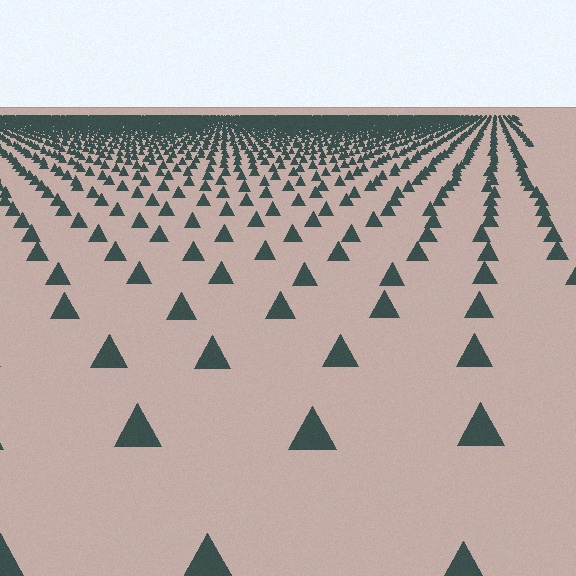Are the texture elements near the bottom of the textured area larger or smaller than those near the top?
Larger. Near the bottom, elements are closer to the viewer and appear at a bigger on-screen size.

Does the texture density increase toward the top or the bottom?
Density increases toward the top.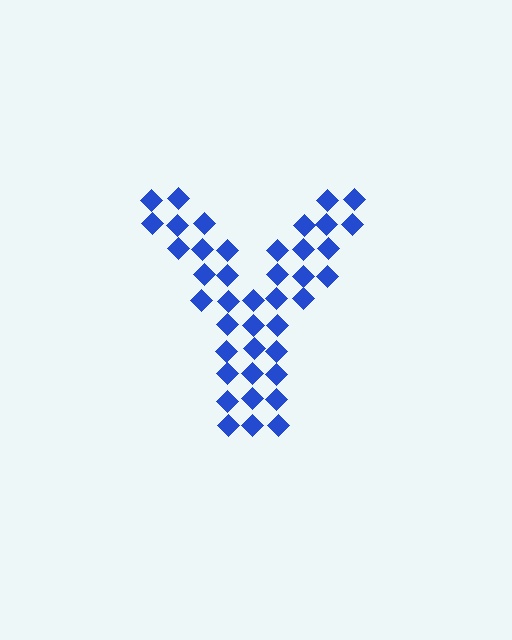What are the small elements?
The small elements are diamonds.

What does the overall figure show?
The overall figure shows the letter Y.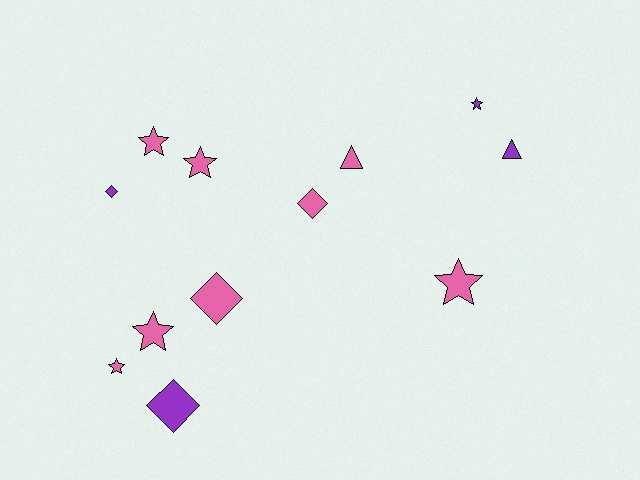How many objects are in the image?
There are 12 objects.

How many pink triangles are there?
There is 1 pink triangle.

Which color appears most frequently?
Pink, with 8 objects.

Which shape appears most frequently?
Star, with 6 objects.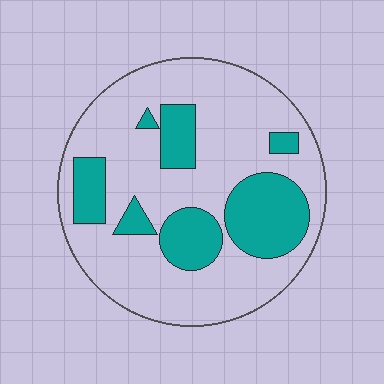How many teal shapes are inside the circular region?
7.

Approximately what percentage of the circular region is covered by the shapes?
Approximately 25%.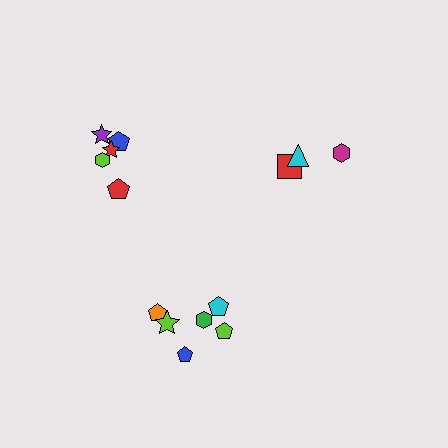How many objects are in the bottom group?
There are 6 objects.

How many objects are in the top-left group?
There are 5 objects.